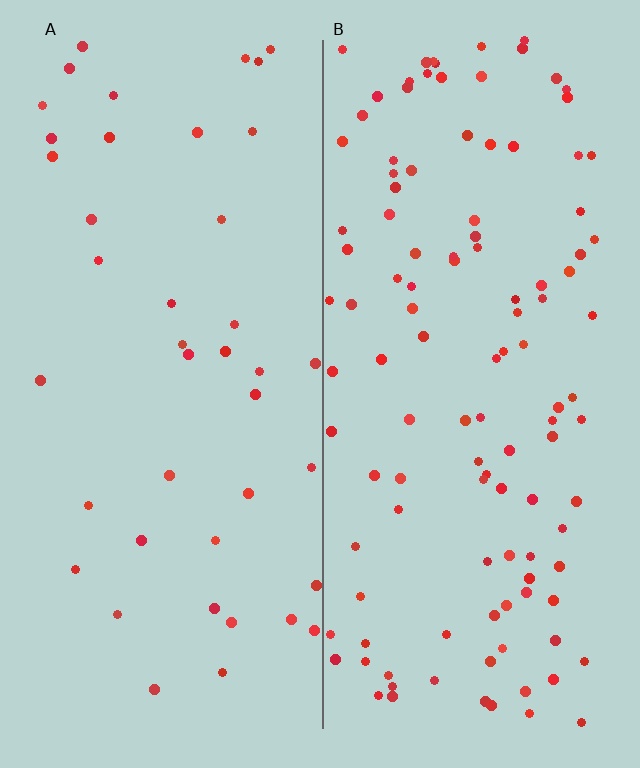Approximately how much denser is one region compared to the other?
Approximately 2.8× — region B over region A.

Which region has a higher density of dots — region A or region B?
B (the right).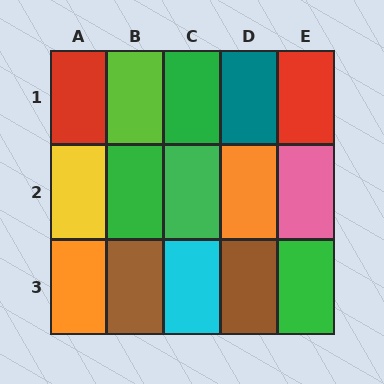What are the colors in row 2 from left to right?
Yellow, green, green, orange, pink.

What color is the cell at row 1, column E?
Red.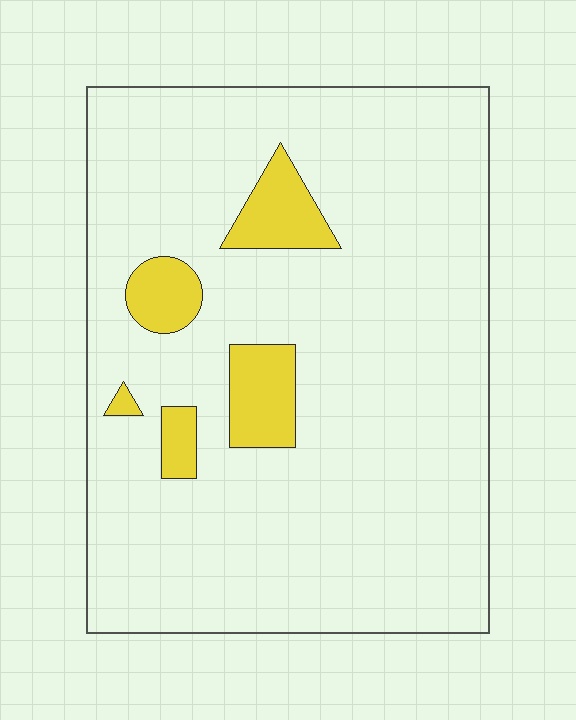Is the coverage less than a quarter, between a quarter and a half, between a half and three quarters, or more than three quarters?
Less than a quarter.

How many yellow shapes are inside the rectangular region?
5.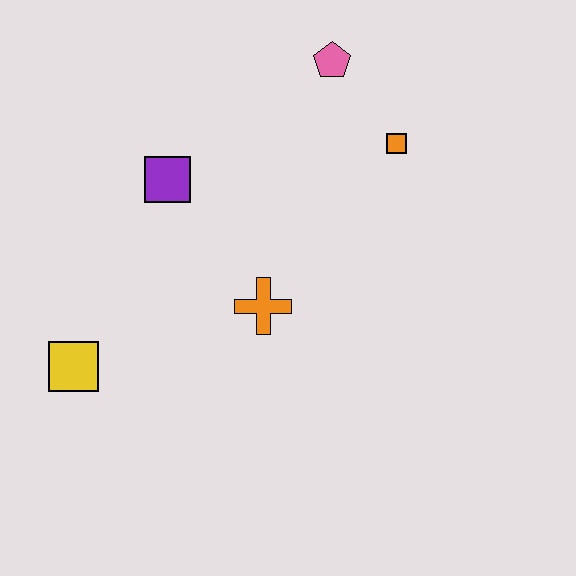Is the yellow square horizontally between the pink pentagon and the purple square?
No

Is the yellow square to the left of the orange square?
Yes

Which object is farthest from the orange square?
The yellow square is farthest from the orange square.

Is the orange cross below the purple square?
Yes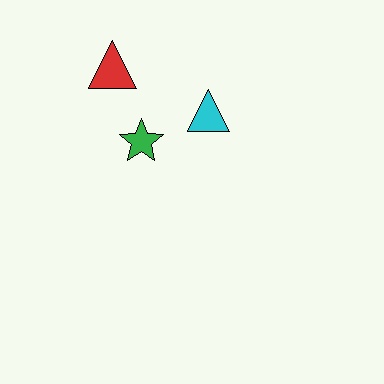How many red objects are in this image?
There is 1 red object.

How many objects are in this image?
There are 3 objects.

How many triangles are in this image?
There are 2 triangles.